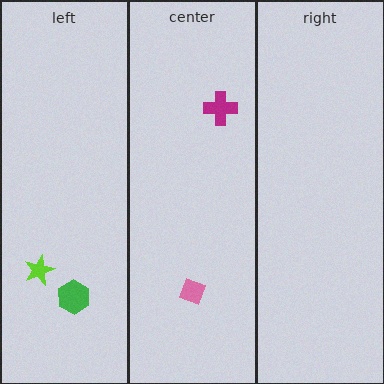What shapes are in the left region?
The green hexagon, the lime star.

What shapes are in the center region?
The magenta cross, the pink diamond.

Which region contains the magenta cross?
The center region.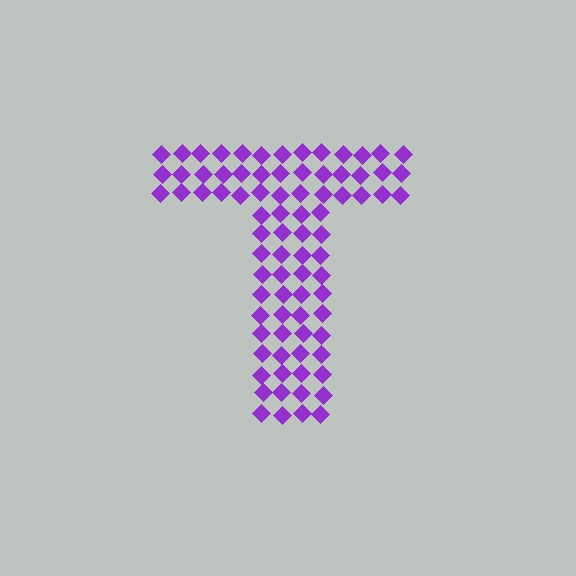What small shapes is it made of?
It is made of small diamonds.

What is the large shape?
The large shape is the letter T.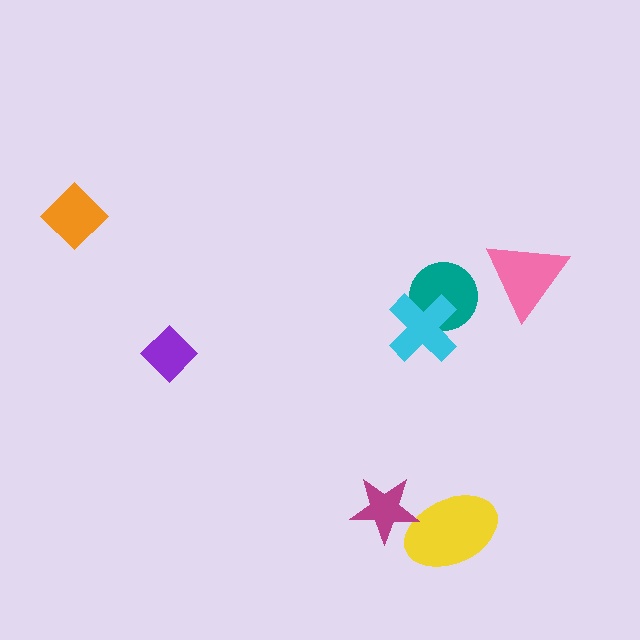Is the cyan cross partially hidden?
No, no other shape covers it.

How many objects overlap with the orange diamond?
0 objects overlap with the orange diamond.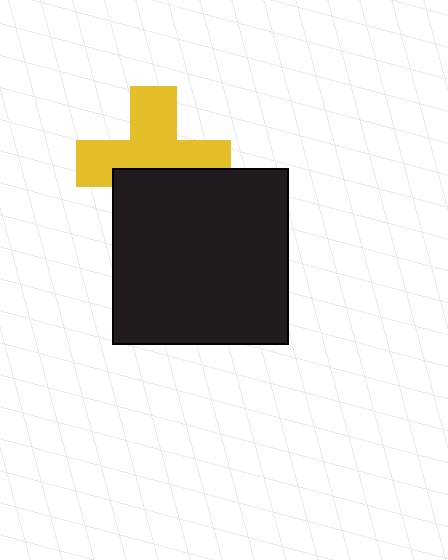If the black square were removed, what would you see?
You would see the complete yellow cross.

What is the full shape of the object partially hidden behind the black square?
The partially hidden object is a yellow cross.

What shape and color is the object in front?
The object in front is a black square.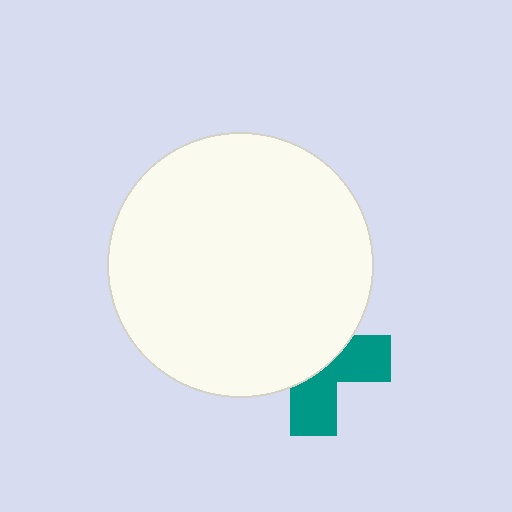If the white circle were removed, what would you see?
You would see the complete teal cross.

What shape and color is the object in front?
The object in front is a white circle.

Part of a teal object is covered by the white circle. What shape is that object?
It is a cross.